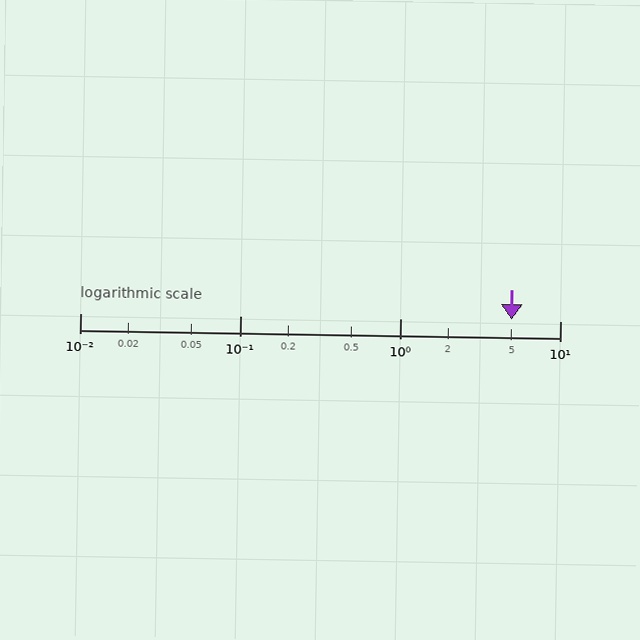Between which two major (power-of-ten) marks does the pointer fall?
The pointer is between 1 and 10.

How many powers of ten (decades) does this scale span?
The scale spans 3 decades, from 0.01 to 10.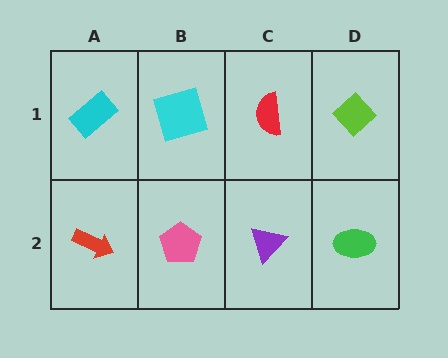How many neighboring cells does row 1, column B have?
3.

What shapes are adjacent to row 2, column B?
A cyan square (row 1, column B), a red arrow (row 2, column A), a purple triangle (row 2, column C).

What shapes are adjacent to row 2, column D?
A lime diamond (row 1, column D), a purple triangle (row 2, column C).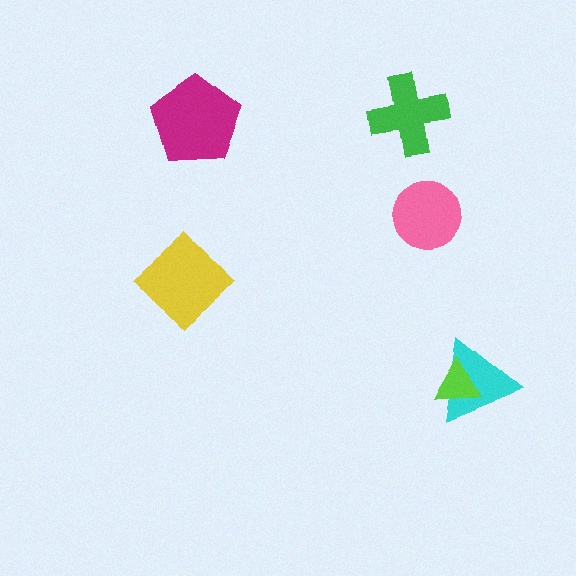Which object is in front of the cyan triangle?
The lime triangle is in front of the cyan triangle.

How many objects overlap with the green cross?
0 objects overlap with the green cross.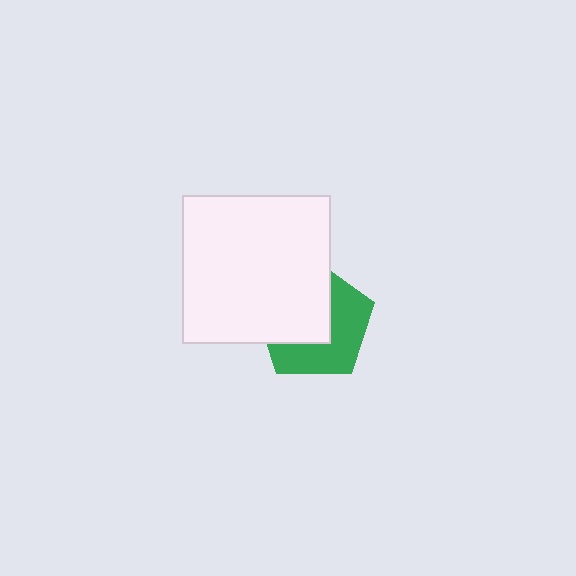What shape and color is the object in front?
The object in front is a white square.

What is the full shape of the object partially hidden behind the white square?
The partially hidden object is a green pentagon.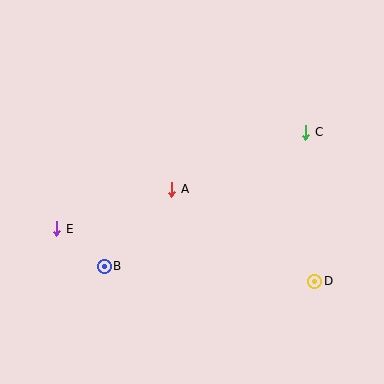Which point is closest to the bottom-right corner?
Point D is closest to the bottom-right corner.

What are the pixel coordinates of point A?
Point A is at (172, 189).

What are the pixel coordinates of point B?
Point B is at (104, 266).